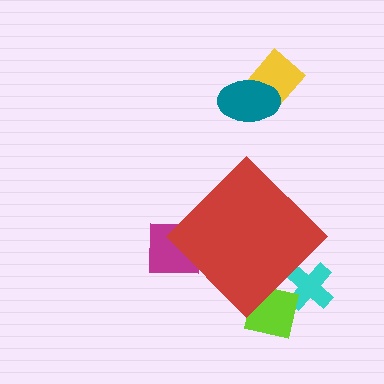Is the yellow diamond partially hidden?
No, the yellow diamond is fully visible.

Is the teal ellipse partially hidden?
No, the teal ellipse is fully visible.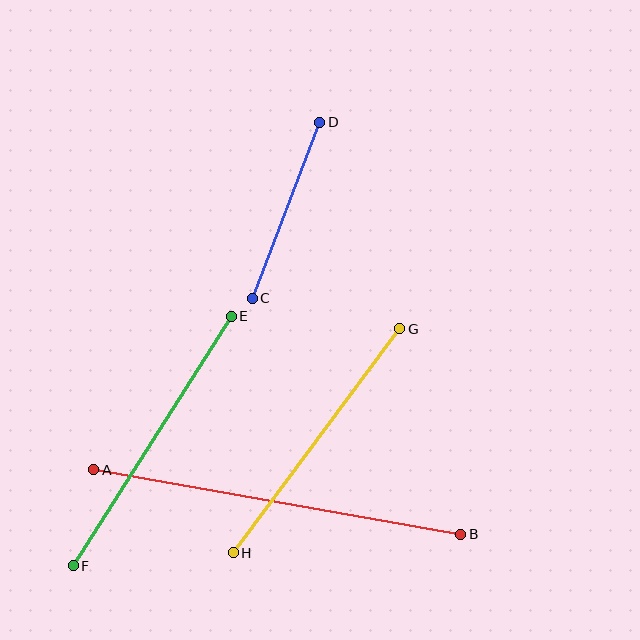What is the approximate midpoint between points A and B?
The midpoint is at approximately (277, 502) pixels.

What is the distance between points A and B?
The distance is approximately 373 pixels.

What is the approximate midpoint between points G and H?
The midpoint is at approximately (316, 441) pixels.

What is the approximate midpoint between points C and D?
The midpoint is at approximately (286, 210) pixels.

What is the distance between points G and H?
The distance is approximately 279 pixels.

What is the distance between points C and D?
The distance is approximately 189 pixels.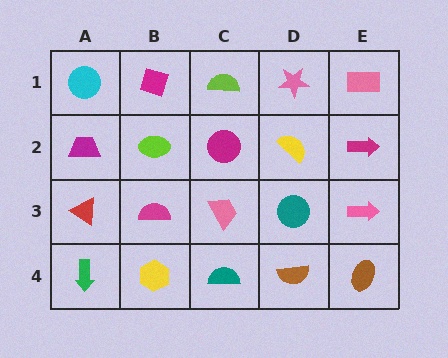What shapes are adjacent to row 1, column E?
A magenta arrow (row 2, column E), a pink star (row 1, column D).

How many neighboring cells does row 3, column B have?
4.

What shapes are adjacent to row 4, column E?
A pink arrow (row 3, column E), a brown semicircle (row 4, column D).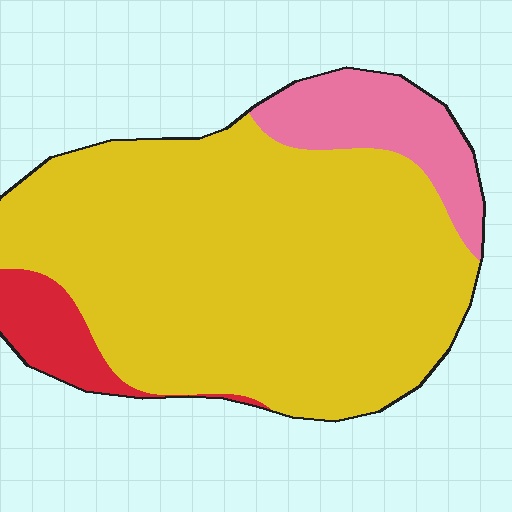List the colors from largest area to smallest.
From largest to smallest: yellow, pink, red.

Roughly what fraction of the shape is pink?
Pink covers around 15% of the shape.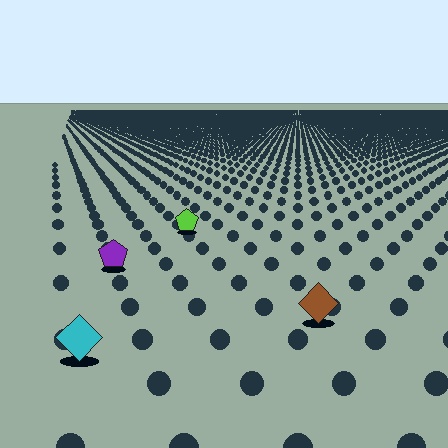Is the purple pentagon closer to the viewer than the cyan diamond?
No. The cyan diamond is closer — you can tell from the texture gradient: the ground texture is coarser near it.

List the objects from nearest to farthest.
From nearest to farthest: the cyan diamond, the brown diamond, the purple pentagon, the lime pentagon.